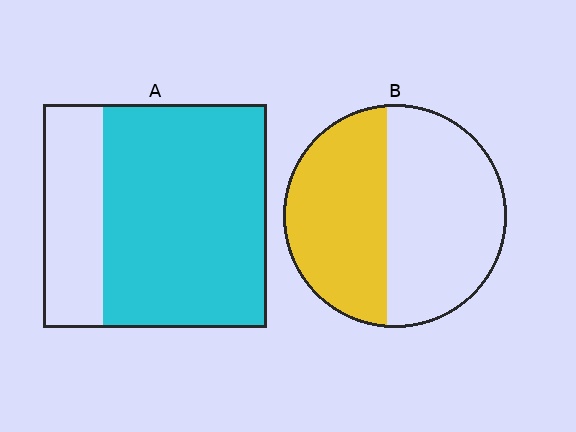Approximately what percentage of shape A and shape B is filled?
A is approximately 75% and B is approximately 45%.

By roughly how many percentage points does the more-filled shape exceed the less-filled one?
By roughly 30 percentage points (A over B).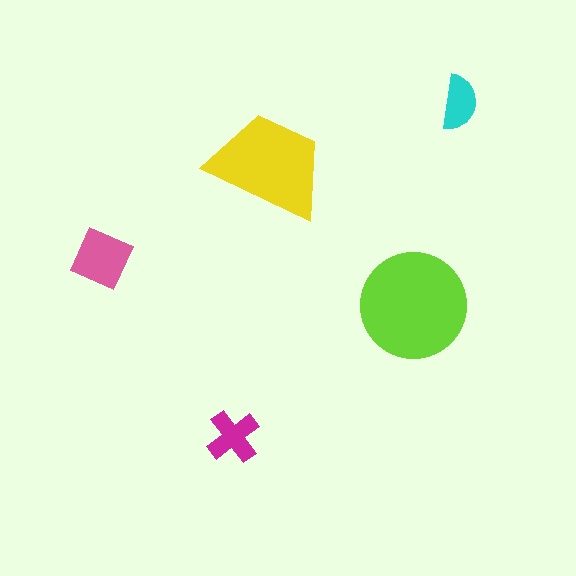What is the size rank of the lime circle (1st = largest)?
1st.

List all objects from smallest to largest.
The cyan semicircle, the magenta cross, the pink diamond, the yellow trapezoid, the lime circle.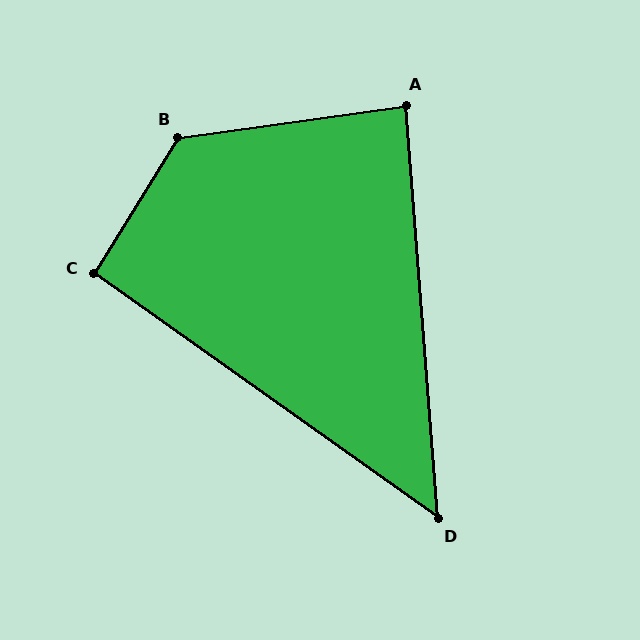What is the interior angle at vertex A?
Approximately 87 degrees (approximately right).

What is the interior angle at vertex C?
Approximately 93 degrees (approximately right).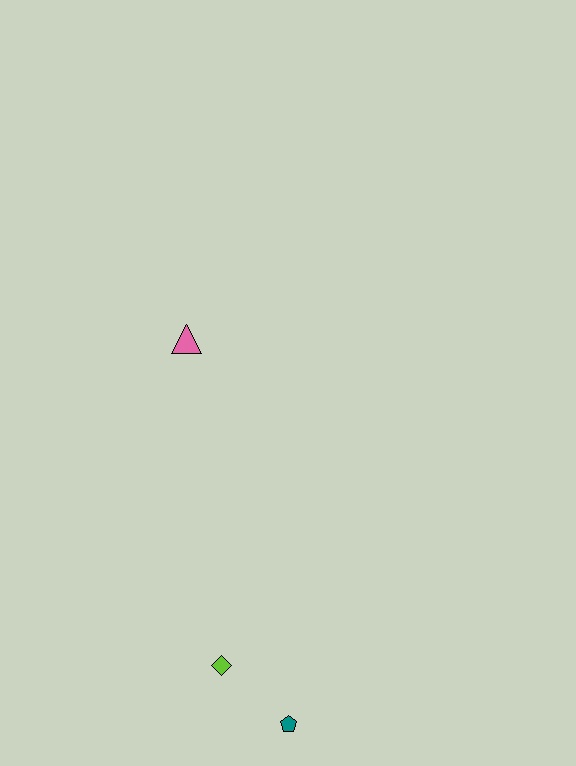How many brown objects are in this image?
There are no brown objects.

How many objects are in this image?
There are 3 objects.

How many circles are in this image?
There are no circles.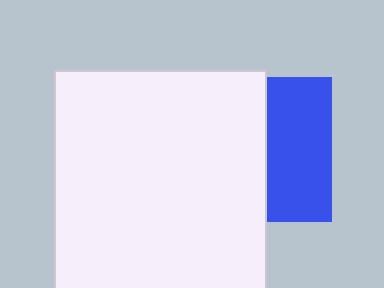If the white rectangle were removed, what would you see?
You would see the complete blue square.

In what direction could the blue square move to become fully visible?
The blue square could move right. That would shift it out from behind the white rectangle entirely.